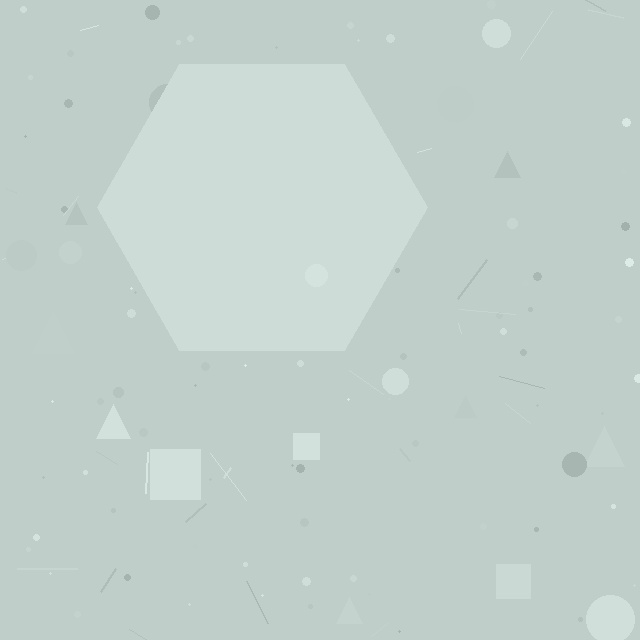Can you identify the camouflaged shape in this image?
The camouflaged shape is a hexagon.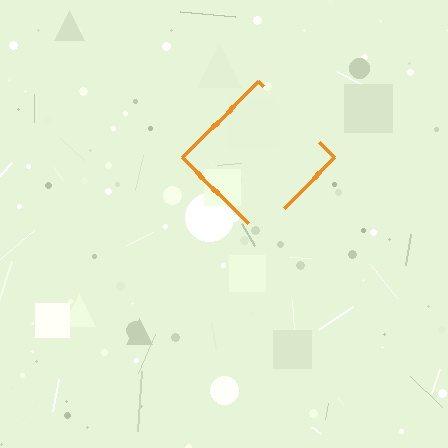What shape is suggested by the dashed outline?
The dashed outline suggests a diamond.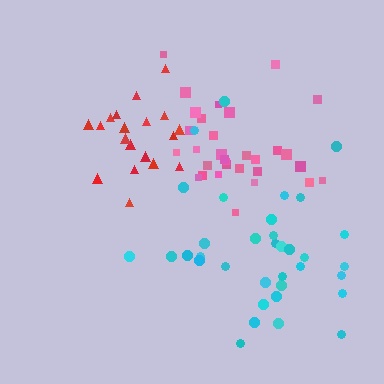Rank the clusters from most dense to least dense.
red, pink, cyan.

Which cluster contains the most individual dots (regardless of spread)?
Cyan (35).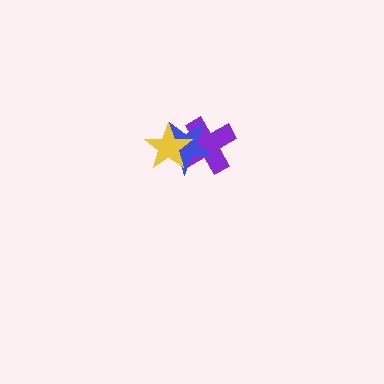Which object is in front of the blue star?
The yellow star is in front of the blue star.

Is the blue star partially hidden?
Yes, it is partially covered by another shape.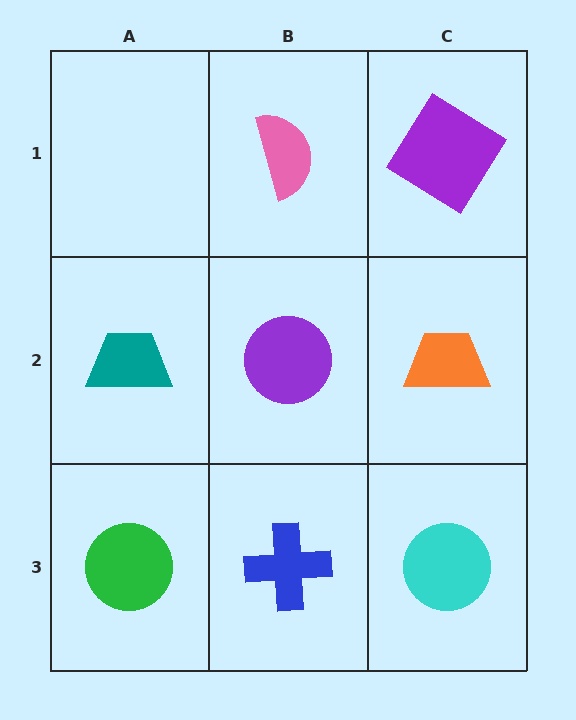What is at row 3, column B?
A blue cross.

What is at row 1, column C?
A purple diamond.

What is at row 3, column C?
A cyan circle.